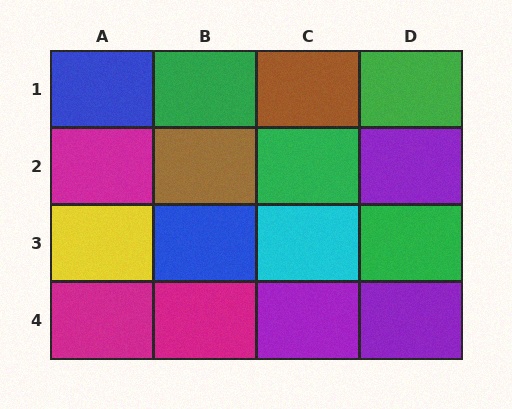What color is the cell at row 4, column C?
Purple.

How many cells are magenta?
3 cells are magenta.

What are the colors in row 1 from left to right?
Blue, green, brown, green.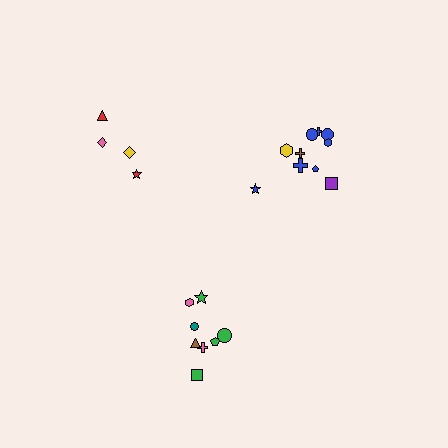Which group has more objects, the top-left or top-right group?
The top-right group.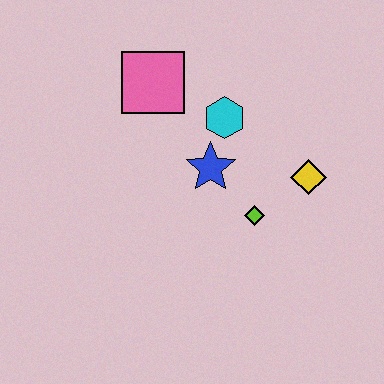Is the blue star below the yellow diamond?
No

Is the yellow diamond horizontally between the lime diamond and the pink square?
No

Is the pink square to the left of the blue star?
Yes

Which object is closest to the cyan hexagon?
The blue star is closest to the cyan hexagon.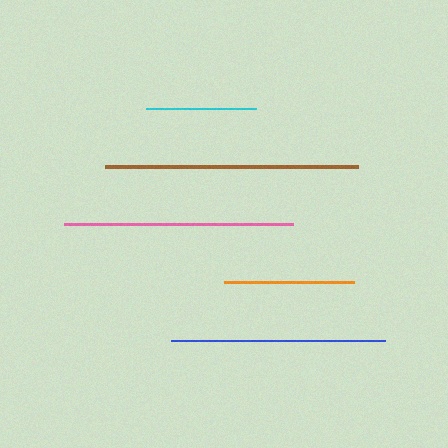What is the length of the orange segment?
The orange segment is approximately 130 pixels long.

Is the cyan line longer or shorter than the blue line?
The blue line is longer than the cyan line.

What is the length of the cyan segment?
The cyan segment is approximately 110 pixels long.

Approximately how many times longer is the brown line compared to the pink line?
The brown line is approximately 1.1 times the length of the pink line.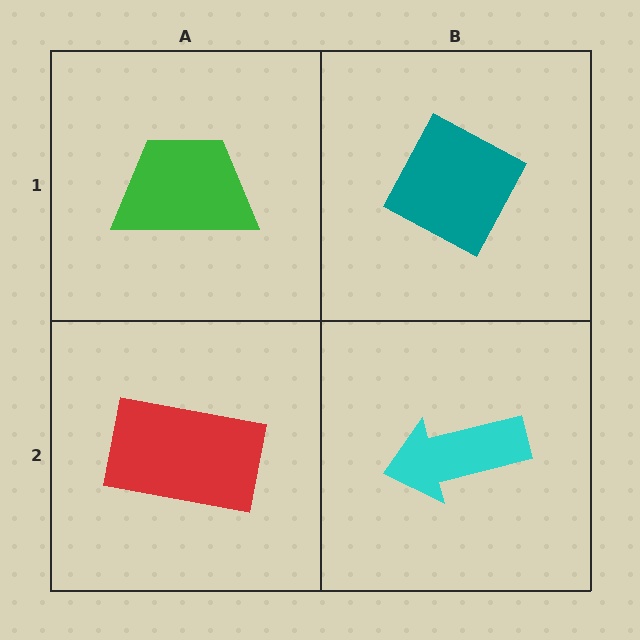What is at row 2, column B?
A cyan arrow.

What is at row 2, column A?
A red rectangle.